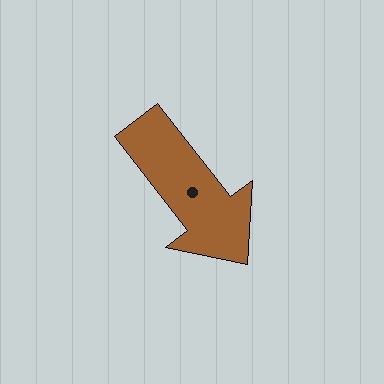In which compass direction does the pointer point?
Southeast.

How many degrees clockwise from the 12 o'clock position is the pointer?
Approximately 142 degrees.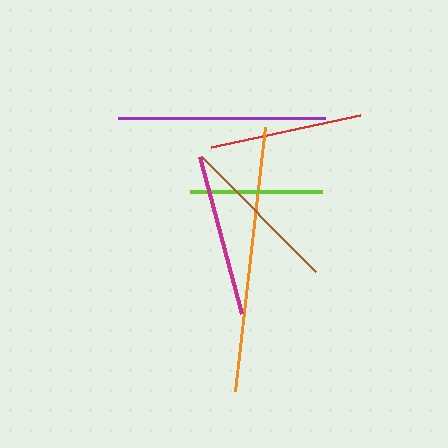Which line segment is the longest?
The orange line is the longest at approximately 266 pixels.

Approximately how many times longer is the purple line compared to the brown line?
The purple line is approximately 1.3 times the length of the brown line.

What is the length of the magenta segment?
The magenta segment is approximately 162 pixels long.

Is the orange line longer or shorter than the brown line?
The orange line is longer than the brown line.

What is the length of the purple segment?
The purple segment is approximately 207 pixels long.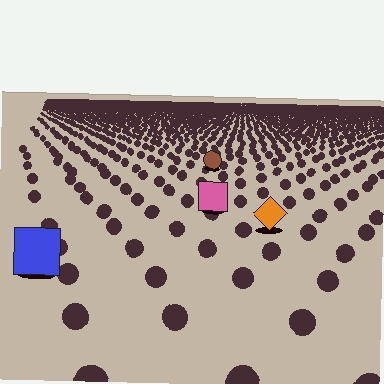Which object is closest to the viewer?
The blue square is closest. The texture marks near it are larger and more spread out.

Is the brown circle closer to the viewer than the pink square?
No. The pink square is closer — you can tell from the texture gradient: the ground texture is coarser near it.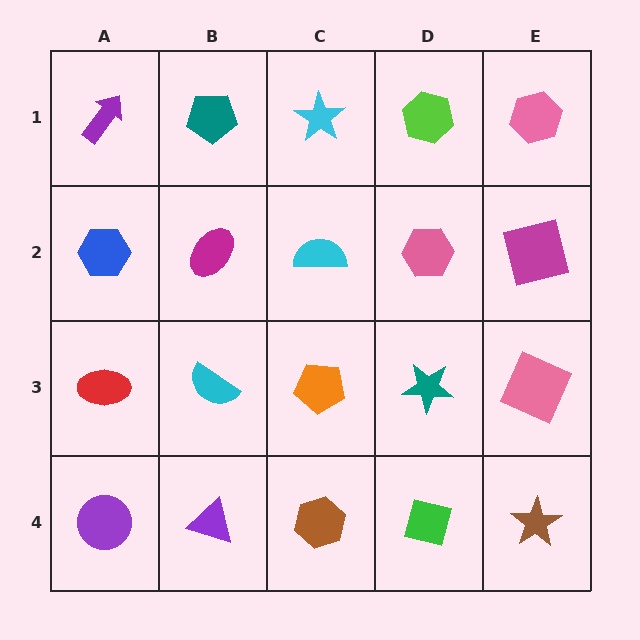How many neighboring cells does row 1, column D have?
3.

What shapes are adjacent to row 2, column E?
A pink hexagon (row 1, column E), a pink square (row 3, column E), a pink hexagon (row 2, column D).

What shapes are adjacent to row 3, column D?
A pink hexagon (row 2, column D), a green square (row 4, column D), an orange pentagon (row 3, column C), a pink square (row 3, column E).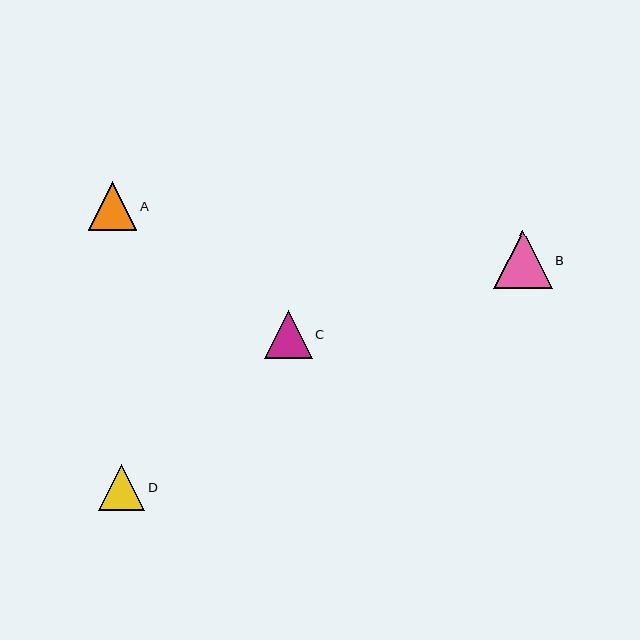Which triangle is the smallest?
Triangle D is the smallest with a size of approximately 46 pixels.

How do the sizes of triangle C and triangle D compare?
Triangle C and triangle D are approximately the same size.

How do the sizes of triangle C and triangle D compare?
Triangle C and triangle D are approximately the same size.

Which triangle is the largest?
Triangle B is the largest with a size of approximately 58 pixels.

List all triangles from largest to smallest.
From largest to smallest: B, A, C, D.